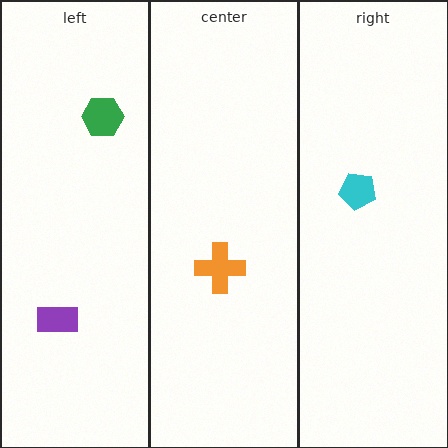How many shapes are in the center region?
1.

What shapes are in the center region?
The orange cross.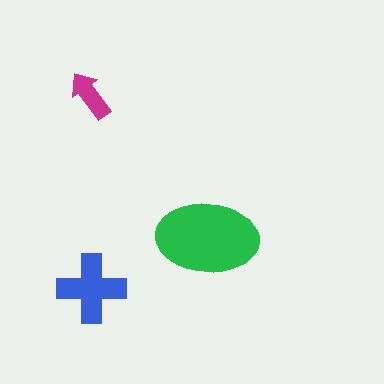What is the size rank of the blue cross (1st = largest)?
2nd.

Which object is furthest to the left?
The magenta arrow is leftmost.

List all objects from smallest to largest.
The magenta arrow, the blue cross, the green ellipse.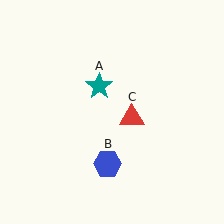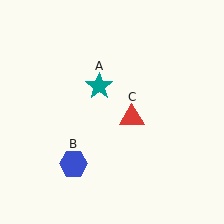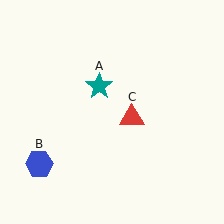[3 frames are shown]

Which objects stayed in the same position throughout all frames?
Teal star (object A) and red triangle (object C) remained stationary.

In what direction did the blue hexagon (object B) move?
The blue hexagon (object B) moved left.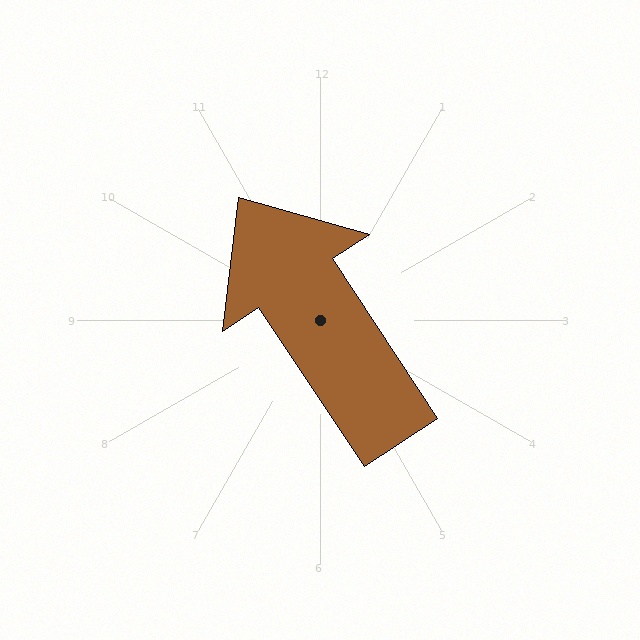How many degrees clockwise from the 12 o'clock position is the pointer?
Approximately 327 degrees.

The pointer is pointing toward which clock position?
Roughly 11 o'clock.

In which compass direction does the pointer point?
Northwest.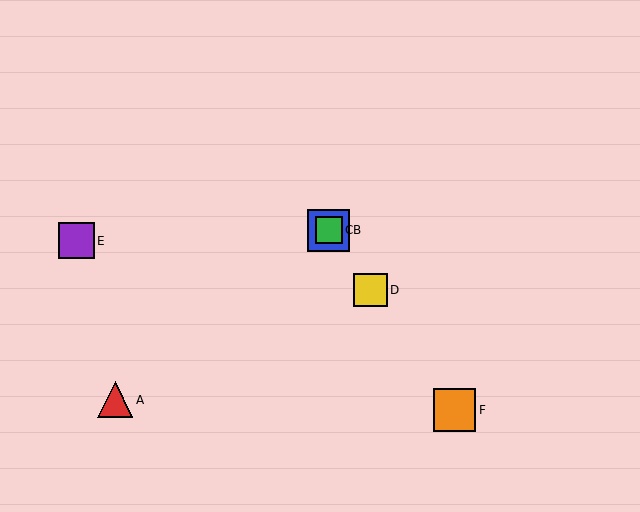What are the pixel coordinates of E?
Object E is at (76, 241).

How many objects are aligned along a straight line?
4 objects (B, C, D, F) are aligned along a straight line.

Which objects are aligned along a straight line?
Objects B, C, D, F are aligned along a straight line.